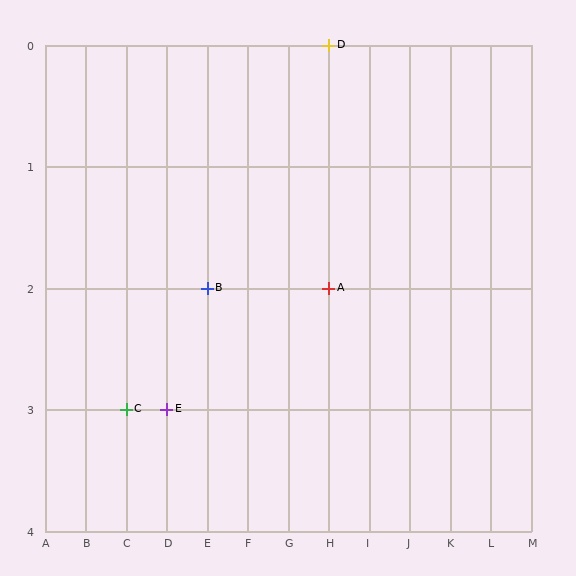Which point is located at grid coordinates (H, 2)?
Point A is at (H, 2).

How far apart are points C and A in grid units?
Points C and A are 5 columns and 1 row apart (about 5.1 grid units diagonally).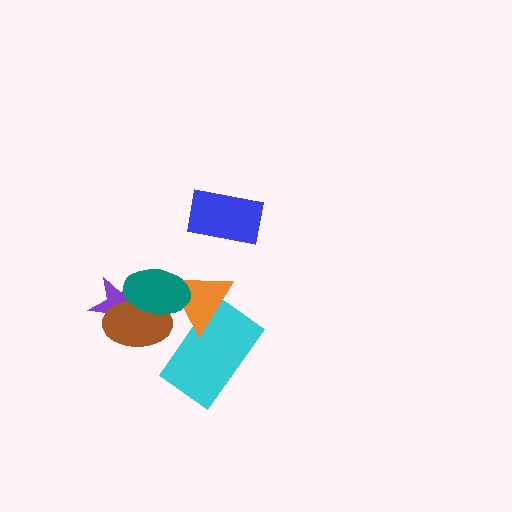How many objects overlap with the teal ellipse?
3 objects overlap with the teal ellipse.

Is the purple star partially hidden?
Yes, it is partially covered by another shape.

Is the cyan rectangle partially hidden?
Yes, it is partially covered by another shape.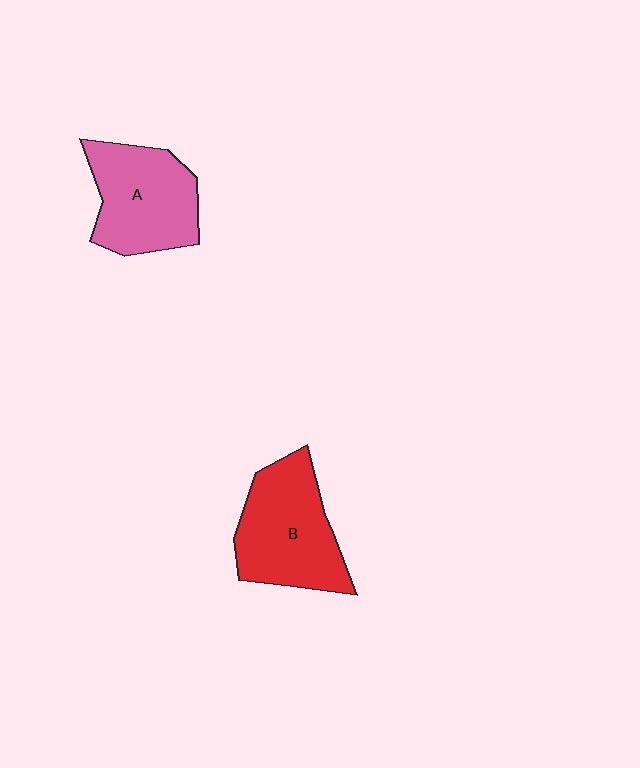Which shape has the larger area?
Shape B (red).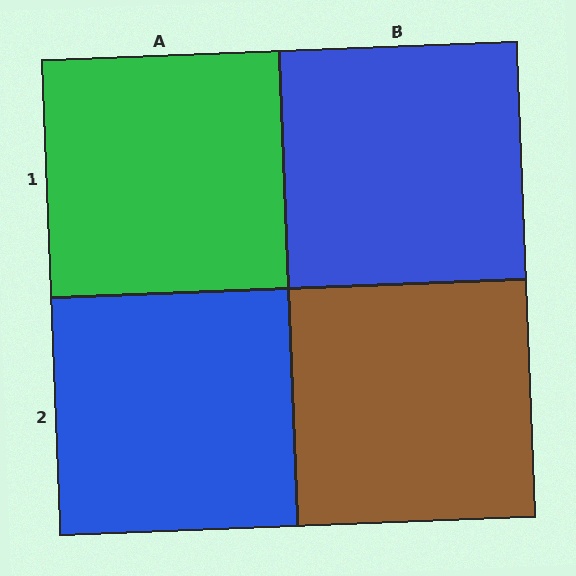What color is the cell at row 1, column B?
Blue.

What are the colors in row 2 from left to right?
Blue, brown.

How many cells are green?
1 cell is green.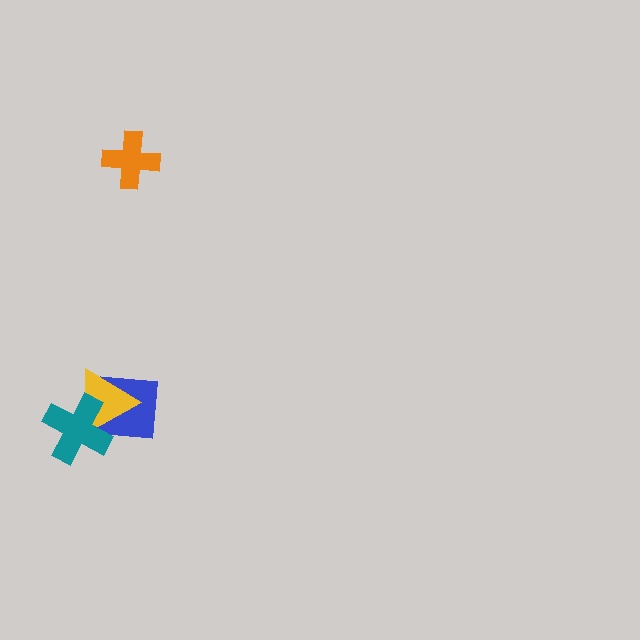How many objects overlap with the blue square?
2 objects overlap with the blue square.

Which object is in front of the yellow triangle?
The teal cross is in front of the yellow triangle.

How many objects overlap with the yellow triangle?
2 objects overlap with the yellow triangle.